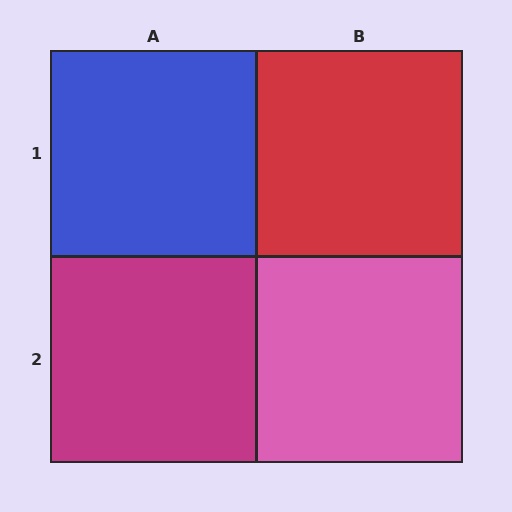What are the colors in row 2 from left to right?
Magenta, pink.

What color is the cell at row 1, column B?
Red.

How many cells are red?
1 cell is red.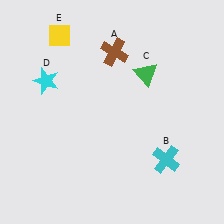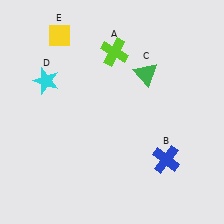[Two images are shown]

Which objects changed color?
A changed from brown to lime. B changed from cyan to blue.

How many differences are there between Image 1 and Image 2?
There are 2 differences between the two images.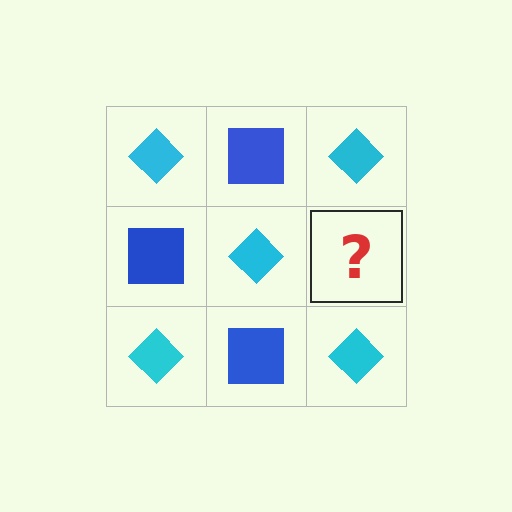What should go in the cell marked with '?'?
The missing cell should contain a blue square.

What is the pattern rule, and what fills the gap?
The rule is that it alternates cyan diamond and blue square in a checkerboard pattern. The gap should be filled with a blue square.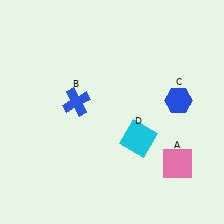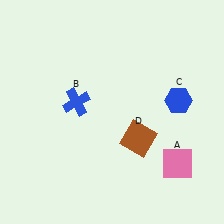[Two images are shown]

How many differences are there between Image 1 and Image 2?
There is 1 difference between the two images.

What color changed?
The square (D) changed from cyan in Image 1 to brown in Image 2.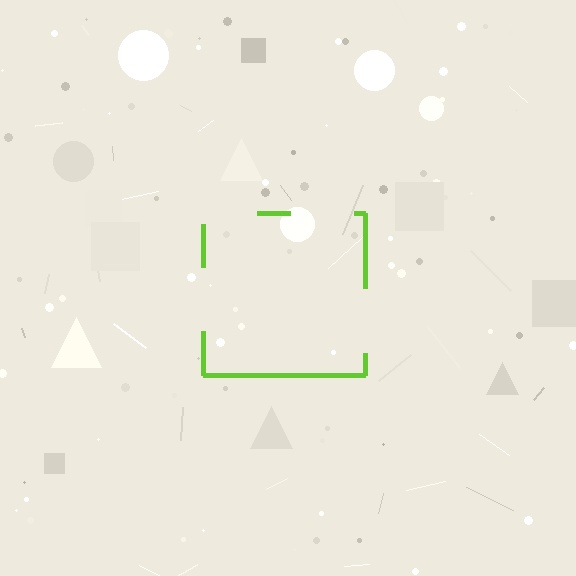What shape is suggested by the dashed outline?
The dashed outline suggests a square.